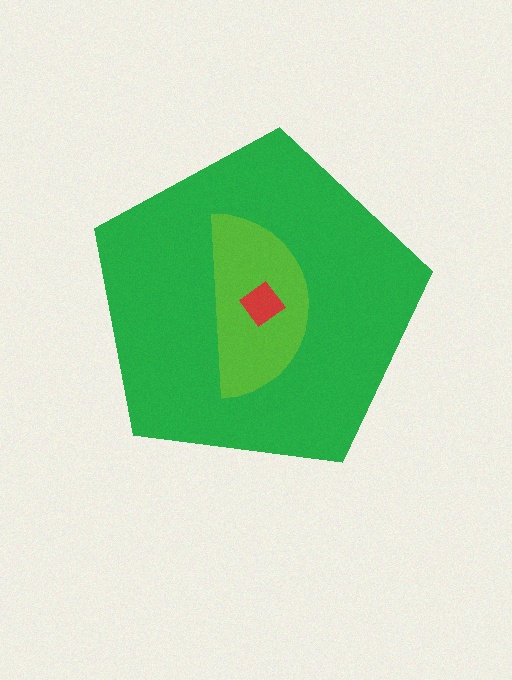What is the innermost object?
The red diamond.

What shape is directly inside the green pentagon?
The lime semicircle.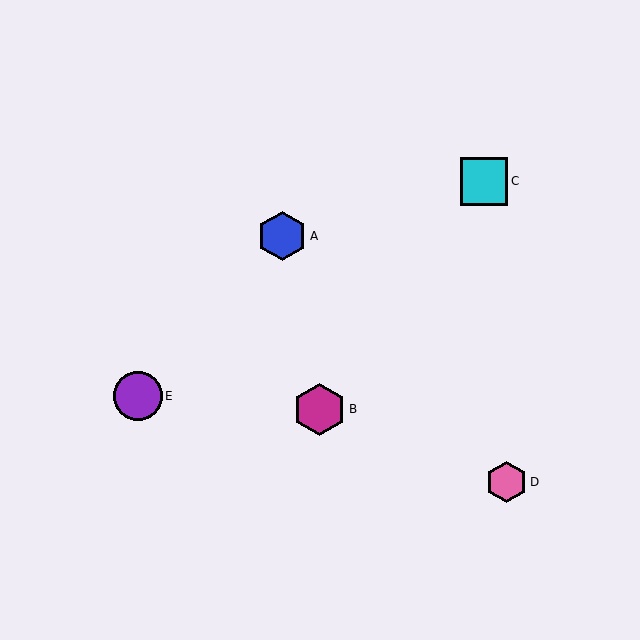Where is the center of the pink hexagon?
The center of the pink hexagon is at (506, 482).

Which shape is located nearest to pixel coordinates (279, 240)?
The blue hexagon (labeled A) at (282, 236) is nearest to that location.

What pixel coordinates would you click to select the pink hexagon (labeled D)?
Click at (506, 482) to select the pink hexagon D.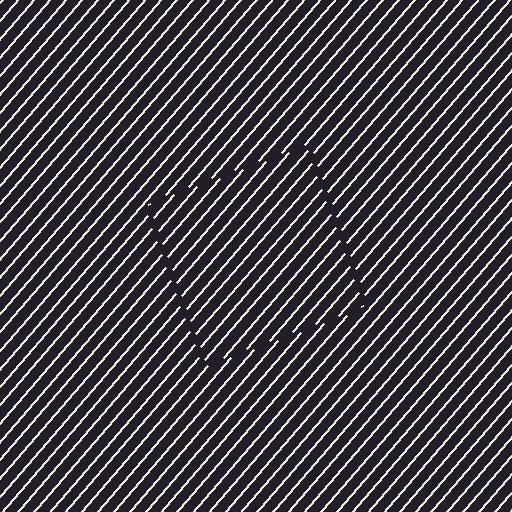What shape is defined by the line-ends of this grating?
An illusory square. The interior of the shape contains the same grating, shifted by half a period — the contour is defined by the phase discontinuity where line-ends from the inner and outer gratings abut.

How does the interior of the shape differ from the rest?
The interior of the shape contains the same grating, shifted by half a period — the contour is defined by the phase discontinuity where line-ends from the inner and outer gratings abut.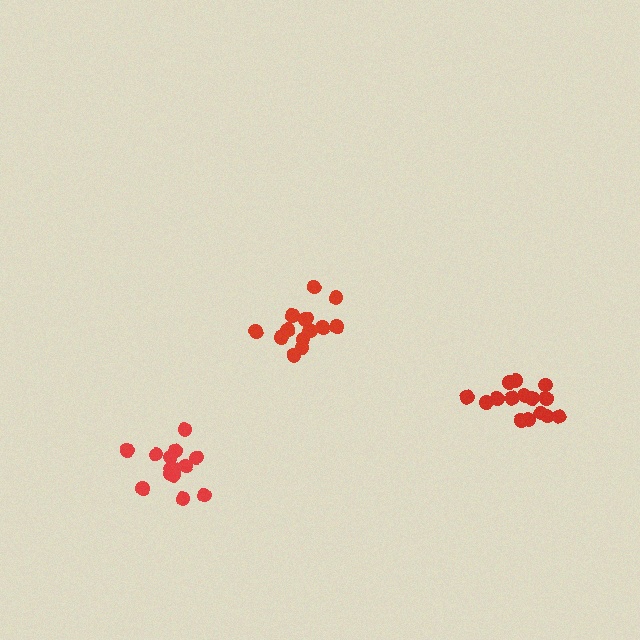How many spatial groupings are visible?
There are 3 spatial groupings.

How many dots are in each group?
Group 1: 14 dots, Group 2: 14 dots, Group 3: 15 dots (43 total).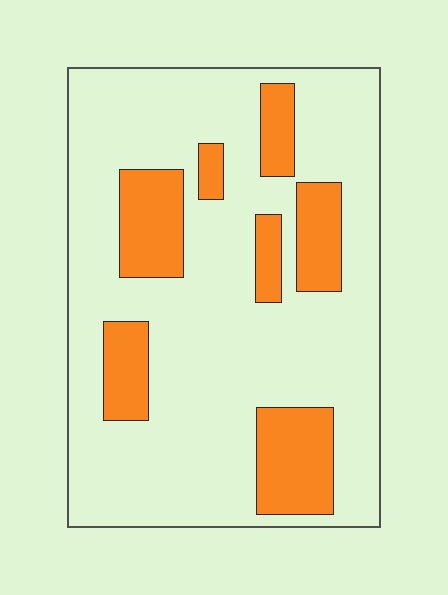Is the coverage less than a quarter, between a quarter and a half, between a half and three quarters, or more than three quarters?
Less than a quarter.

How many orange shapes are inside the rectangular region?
7.